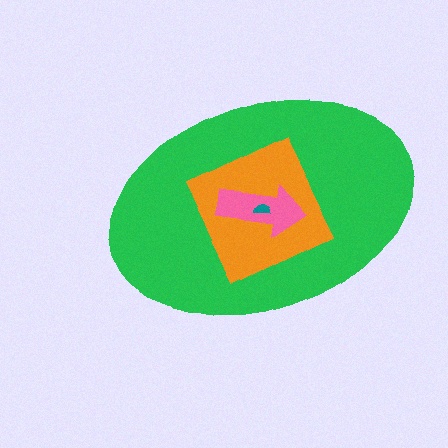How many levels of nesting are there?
4.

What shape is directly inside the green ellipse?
The orange diamond.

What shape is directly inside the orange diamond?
The pink arrow.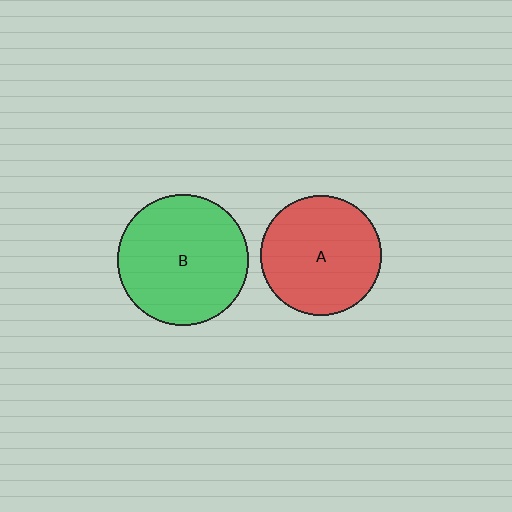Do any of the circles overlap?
No, none of the circles overlap.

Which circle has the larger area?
Circle B (green).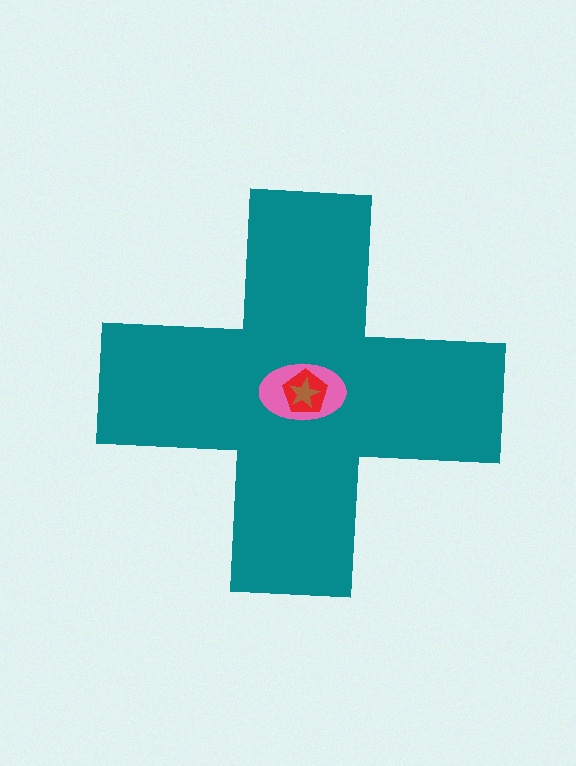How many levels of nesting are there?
4.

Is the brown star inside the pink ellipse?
Yes.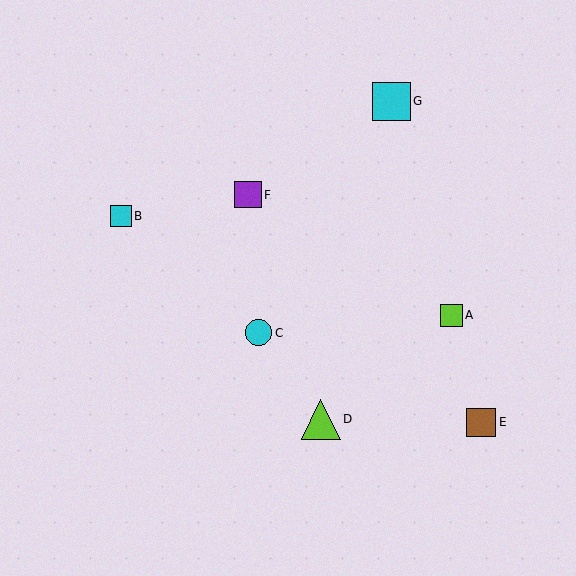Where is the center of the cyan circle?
The center of the cyan circle is at (259, 333).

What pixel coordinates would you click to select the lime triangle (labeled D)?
Click at (321, 419) to select the lime triangle D.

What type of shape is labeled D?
Shape D is a lime triangle.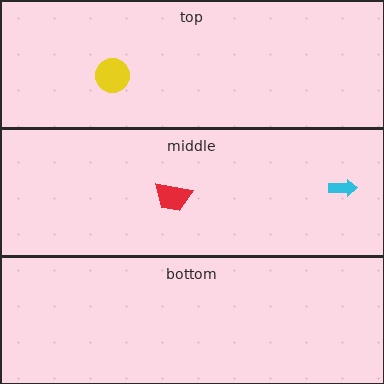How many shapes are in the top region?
1.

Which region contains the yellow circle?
The top region.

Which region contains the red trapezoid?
The middle region.